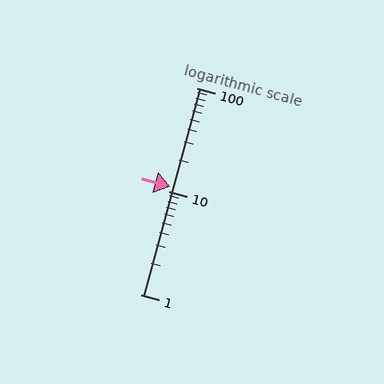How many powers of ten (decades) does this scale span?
The scale spans 2 decades, from 1 to 100.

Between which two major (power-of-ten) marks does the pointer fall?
The pointer is between 10 and 100.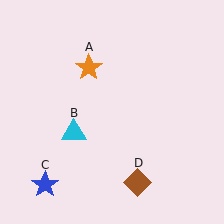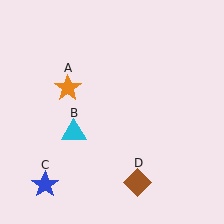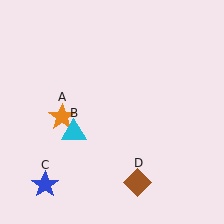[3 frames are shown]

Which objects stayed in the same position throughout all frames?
Cyan triangle (object B) and blue star (object C) and brown diamond (object D) remained stationary.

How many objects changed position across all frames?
1 object changed position: orange star (object A).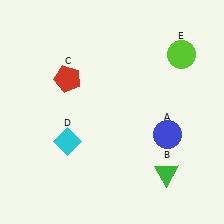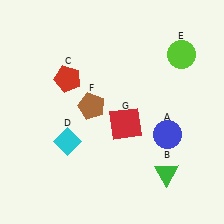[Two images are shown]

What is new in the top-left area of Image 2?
A brown pentagon (F) was added in the top-left area of Image 2.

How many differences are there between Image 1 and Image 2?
There are 2 differences between the two images.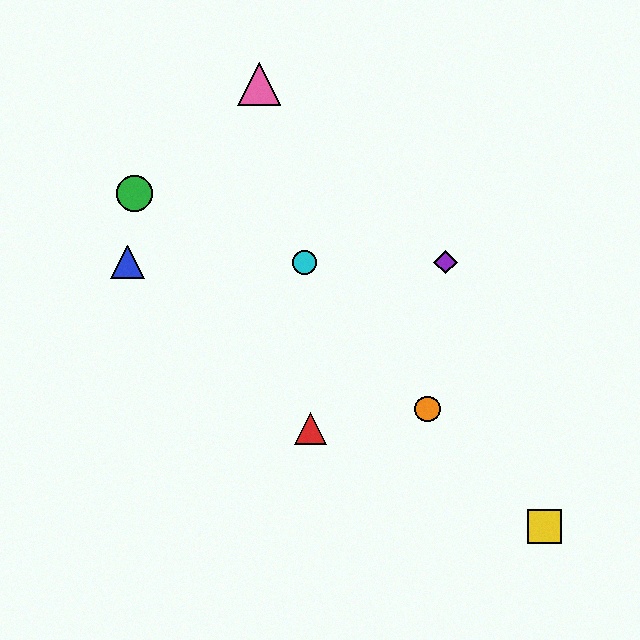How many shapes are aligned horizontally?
3 shapes (the blue triangle, the purple diamond, the cyan circle) are aligned horizontally.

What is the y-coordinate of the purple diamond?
The purple diamond is at y≈262.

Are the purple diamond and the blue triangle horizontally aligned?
Yes, both are at y≈262.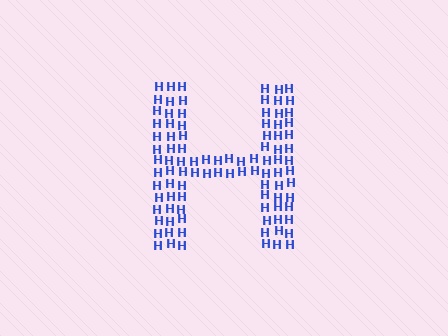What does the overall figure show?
The overall figure shows the letter H.